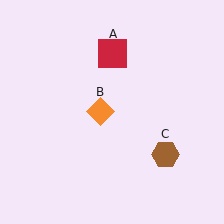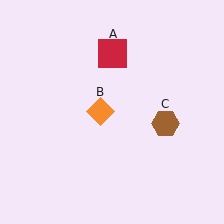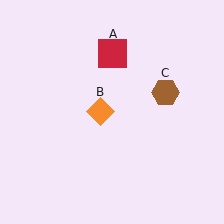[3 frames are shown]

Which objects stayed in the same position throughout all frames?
Red square (object A) and orange diamond (object B) remained stationary.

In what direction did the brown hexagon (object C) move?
The brown hexagon (object C) moved up.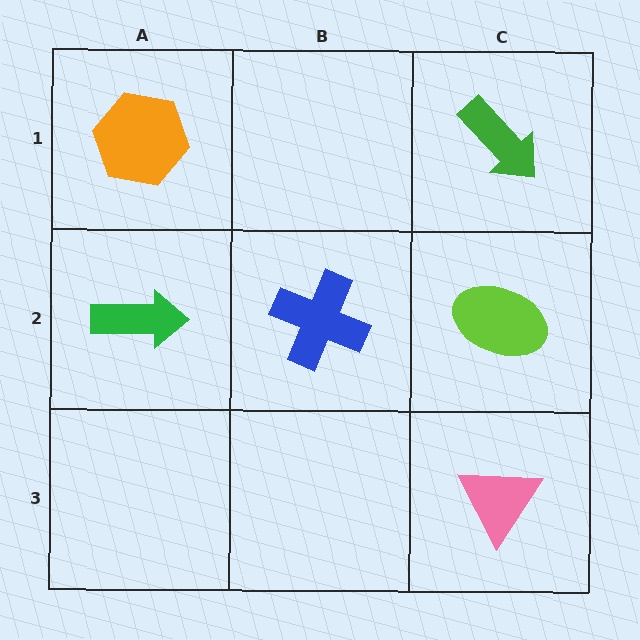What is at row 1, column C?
A green arrow.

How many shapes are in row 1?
2 shapes.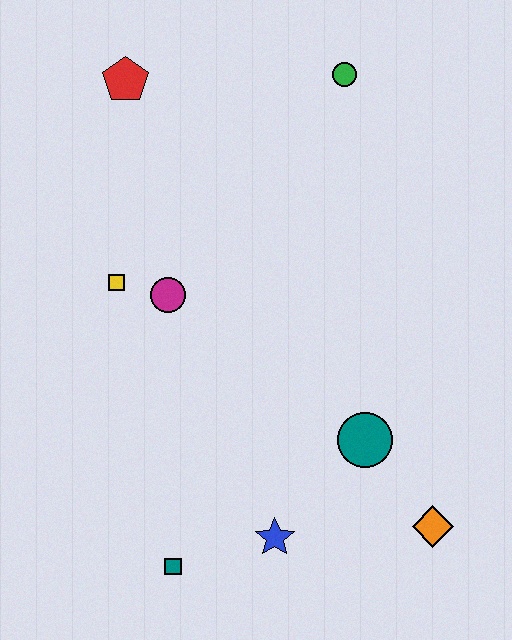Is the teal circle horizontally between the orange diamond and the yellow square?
Yes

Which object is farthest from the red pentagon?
The orange diamond is farthest from the red pentagon.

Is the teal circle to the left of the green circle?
No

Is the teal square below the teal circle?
Yes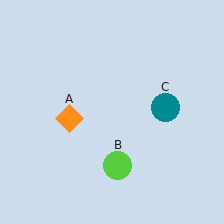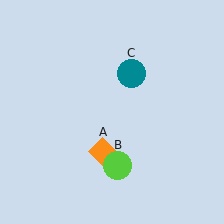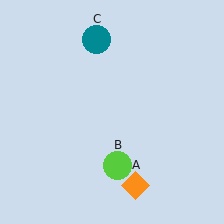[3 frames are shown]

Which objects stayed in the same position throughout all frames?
Lime circle (object B) remained stationary.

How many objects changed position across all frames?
2 objects changed position: orange diamond (object A), teal circle (object C).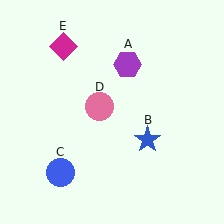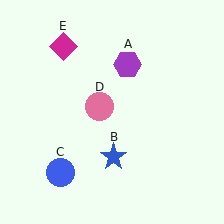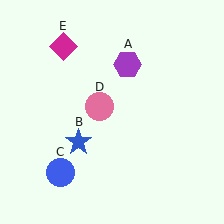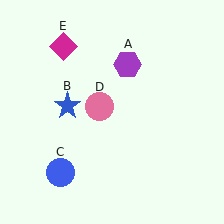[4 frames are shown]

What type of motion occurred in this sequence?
The blue star (object B) rotated clockwise around the center of the scene.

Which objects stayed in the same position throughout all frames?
Purple hexagon (object A) and blue circle (object C) and pink circle (object D) and magenta diamond (object E) remained stationary.